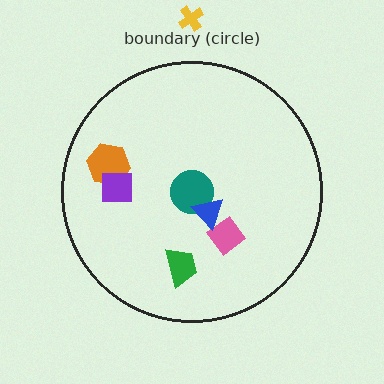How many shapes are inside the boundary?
6 inside, 1 outside.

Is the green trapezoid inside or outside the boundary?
Inside.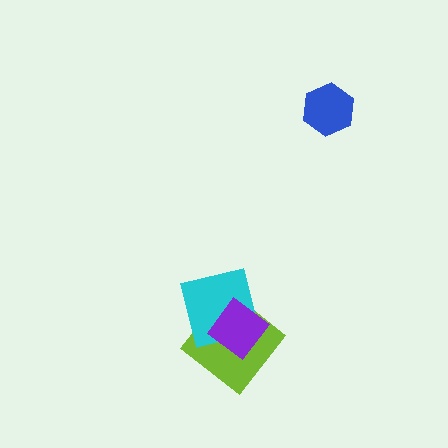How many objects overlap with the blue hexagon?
0 objects overlap with the blue hexagon.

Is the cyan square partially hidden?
Yes, it is partially covered by another shape.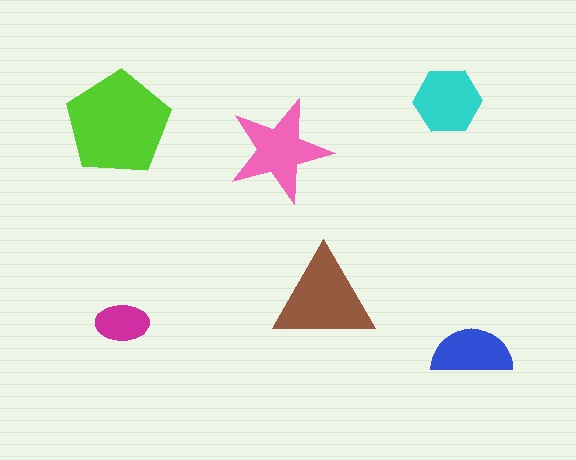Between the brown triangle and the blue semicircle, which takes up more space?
The brown triangle.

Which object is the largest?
The lime pentagon.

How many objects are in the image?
There are 6 objects in the image.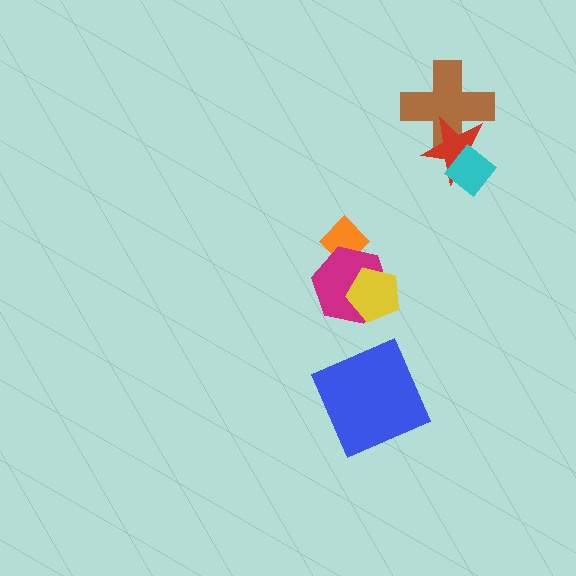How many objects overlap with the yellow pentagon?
1 object overlaps with the yellow pentagon.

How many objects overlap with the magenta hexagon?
2 objects overlap with the magenta hexagon.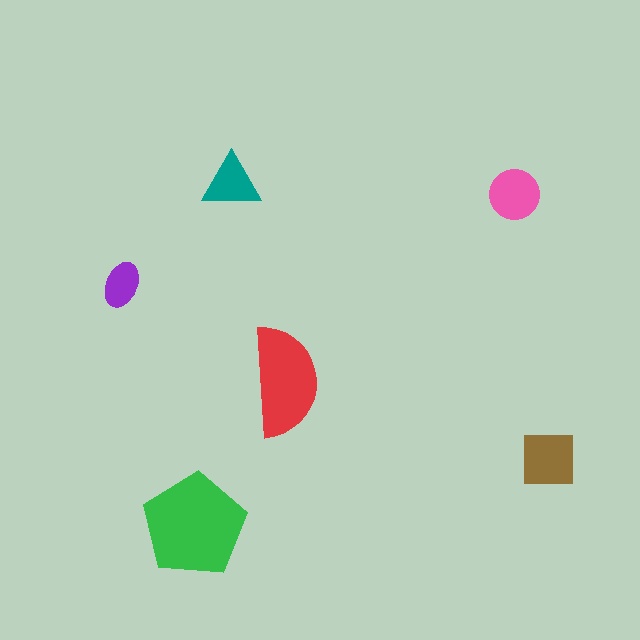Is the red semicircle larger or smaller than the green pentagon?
Smaller.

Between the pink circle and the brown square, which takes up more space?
The brown square.